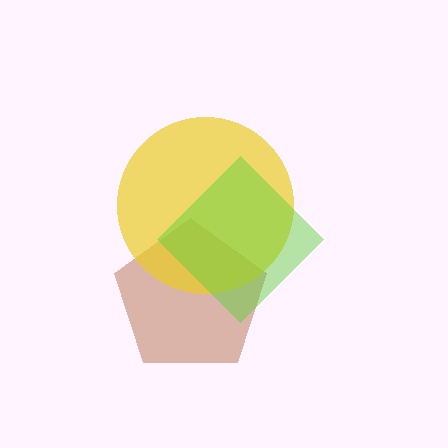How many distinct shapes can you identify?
There are 3 distinct shapes: a brown pentagon, a yellow circle, a lime diamond.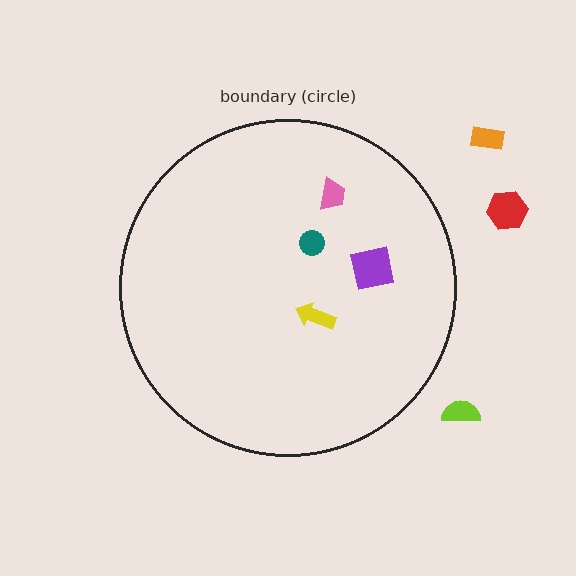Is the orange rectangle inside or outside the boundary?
Outside.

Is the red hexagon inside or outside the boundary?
Outside.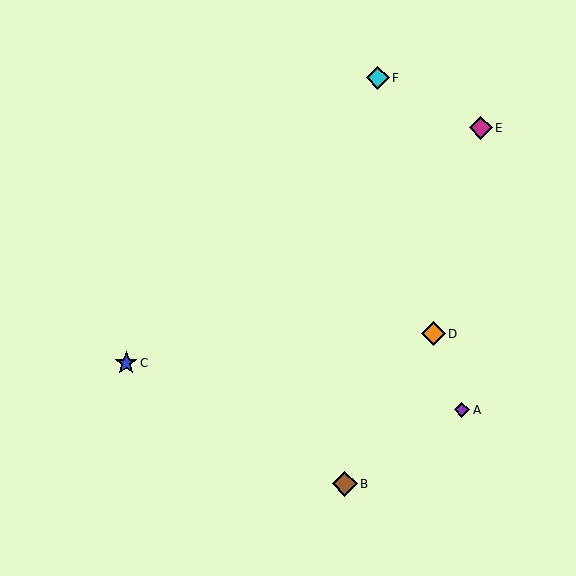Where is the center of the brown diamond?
The center of the brown diamond is at (345, 484).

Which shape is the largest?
The brown diamond (labeled B) is the largest.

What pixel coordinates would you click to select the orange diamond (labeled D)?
Click at (433, 334) to select the orange diamond D.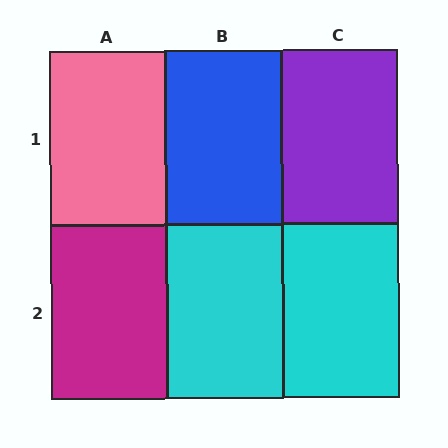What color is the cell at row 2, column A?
Magenta.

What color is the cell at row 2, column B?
Cyan.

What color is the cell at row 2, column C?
Cyan.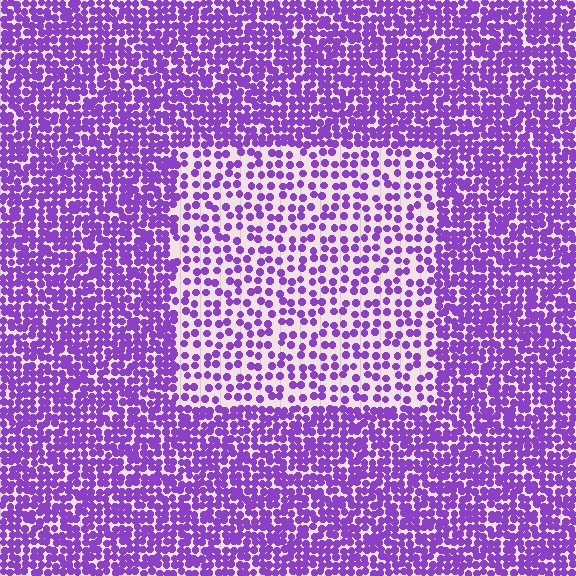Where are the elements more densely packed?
The elements are more densely packed outside the rectangle boundary.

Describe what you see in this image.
The image contains small purple elements arranged at two different densities. A rectangle-shaped region is visible where the elements are less densely packed than the surrounding area.